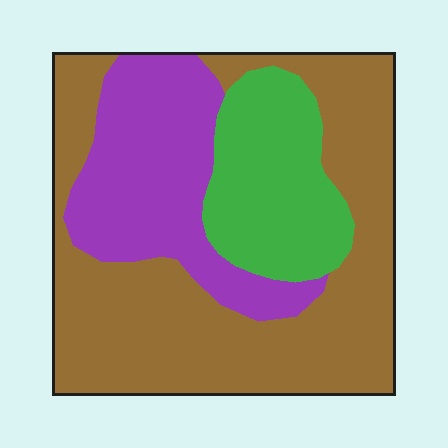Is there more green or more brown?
Brown.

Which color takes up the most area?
Brown, at roughly 55%.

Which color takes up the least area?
Green, at roughly 20%.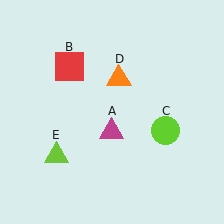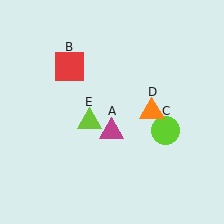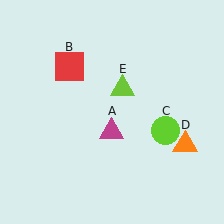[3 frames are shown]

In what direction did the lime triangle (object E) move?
The lime triangle (object E) moved up and to the right.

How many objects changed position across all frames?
2 objects changed position: orange triangle (object D), lime triangle (object E).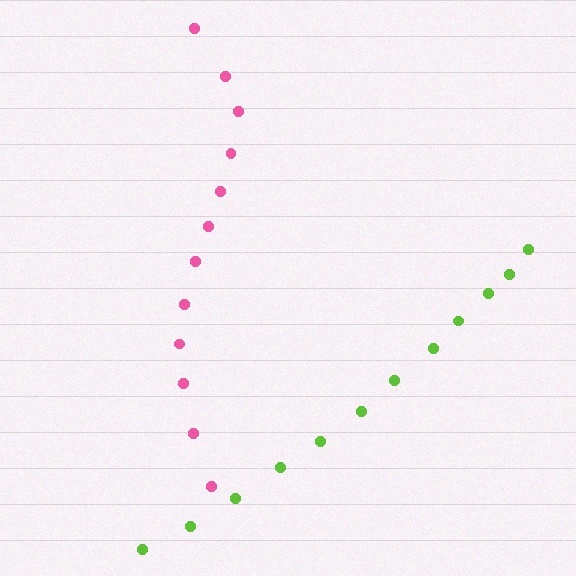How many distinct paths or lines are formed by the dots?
There are 2 distinct paths.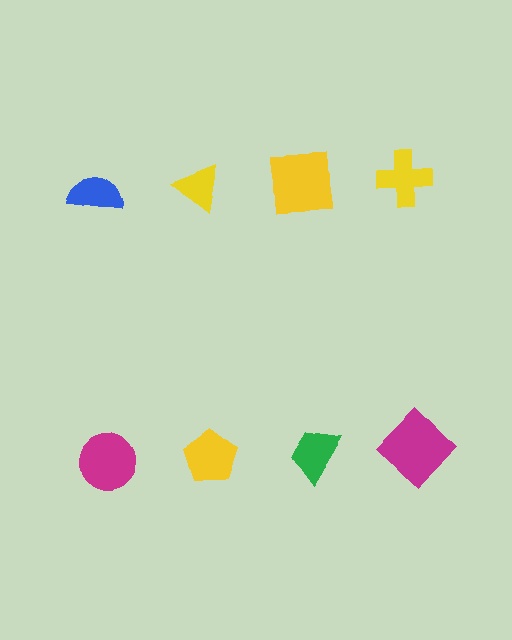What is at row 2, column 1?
A magenta circle.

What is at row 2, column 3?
A green trapezoid.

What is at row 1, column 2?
A yellow triangle.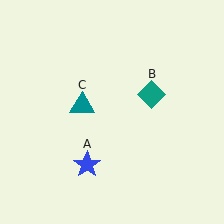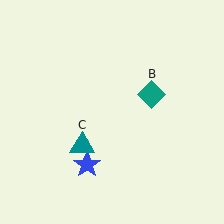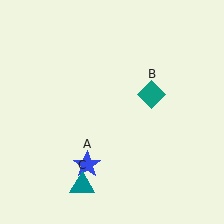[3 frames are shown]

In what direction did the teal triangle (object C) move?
The teal triangle (object C) moved down.